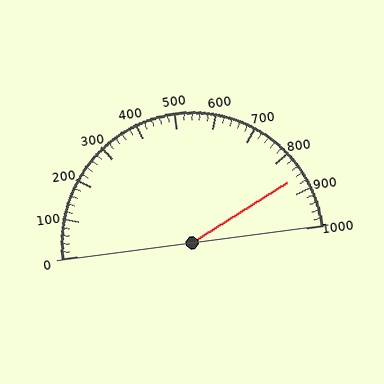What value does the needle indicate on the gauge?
The needle indicates approximately 860.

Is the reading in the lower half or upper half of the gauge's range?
The reading is in the upper half of the range (0 to 1000).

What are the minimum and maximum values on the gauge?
The gauge ranges from 0 to 1000.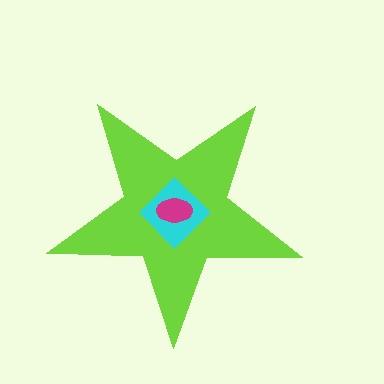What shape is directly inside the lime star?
The cyan diamond.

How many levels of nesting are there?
3.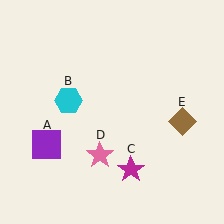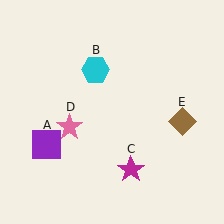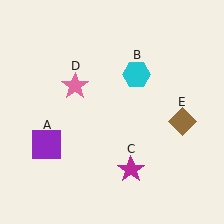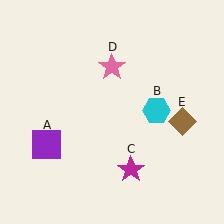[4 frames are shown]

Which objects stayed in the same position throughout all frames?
Purple square (object A) and magenta star (object C) and brown diamond (object E) remained stationary.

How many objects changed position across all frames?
2 objects changed position: cyan hexagon (object B), pink star (object D).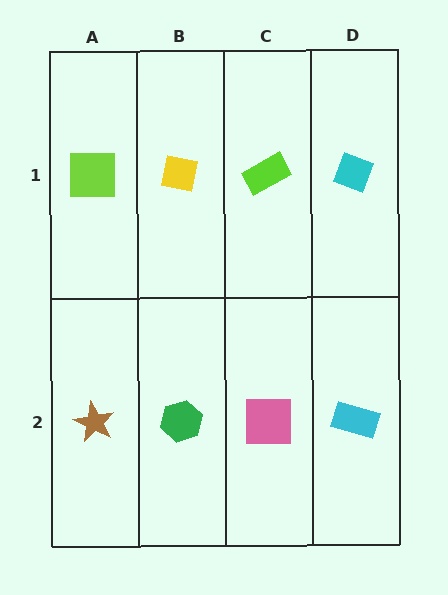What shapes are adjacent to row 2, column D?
A cyan diamond (row 1, column D), a pink square (row 2, column C).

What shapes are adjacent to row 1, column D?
A cyan rectangle (row 2, column D), a lime rectangle (row 1, column C).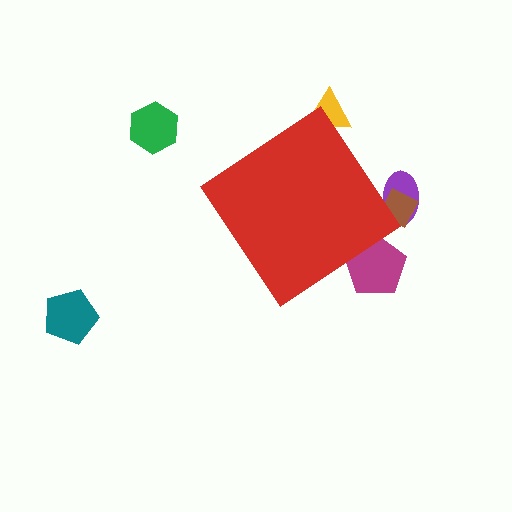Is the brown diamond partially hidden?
Yes, the brown diamond is partially hidden behind the red diamond.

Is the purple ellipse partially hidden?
Yes, the purple ellipse is partially hidden behind the red diamond.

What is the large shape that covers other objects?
A red diamond.